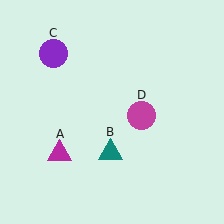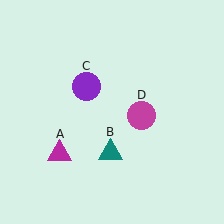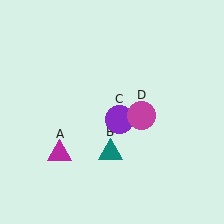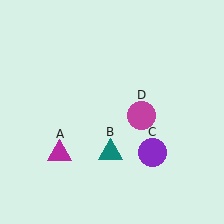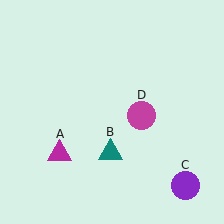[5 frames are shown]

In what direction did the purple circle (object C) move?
The purple circle (object C) moved down and to the right.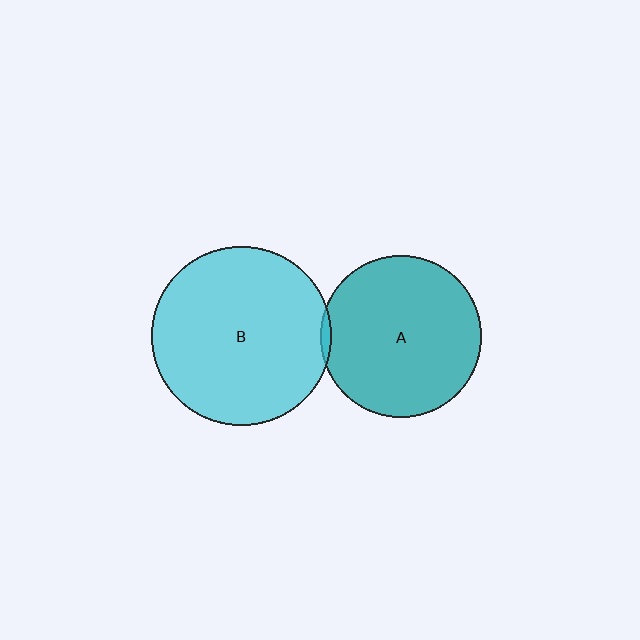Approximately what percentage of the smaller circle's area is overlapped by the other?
Approximately 5%.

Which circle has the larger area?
Circle B (cyan).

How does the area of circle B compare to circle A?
Approximately 1.2 times.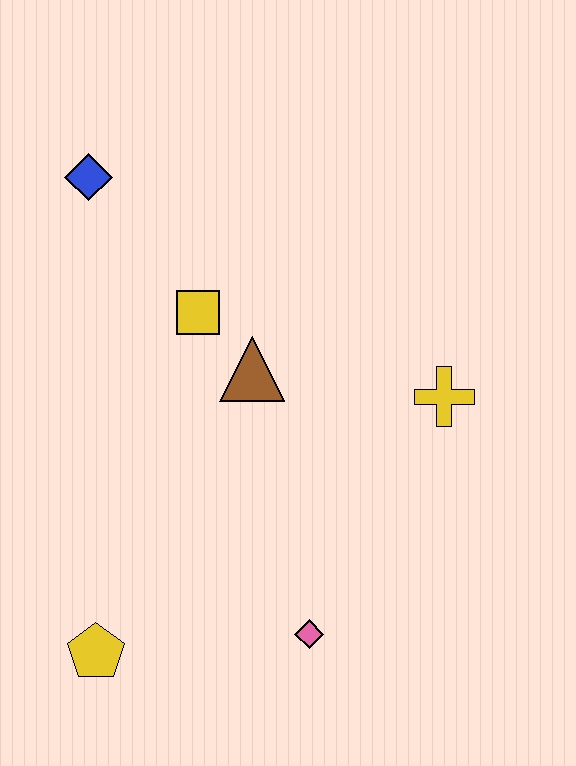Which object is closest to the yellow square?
The brown triangle is closest to the yellow square.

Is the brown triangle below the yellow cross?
No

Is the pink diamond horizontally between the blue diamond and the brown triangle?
No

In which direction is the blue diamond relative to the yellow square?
The blue diamond is above the yellow square.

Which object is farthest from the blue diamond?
The pink diamond is farthest from the blue diamond.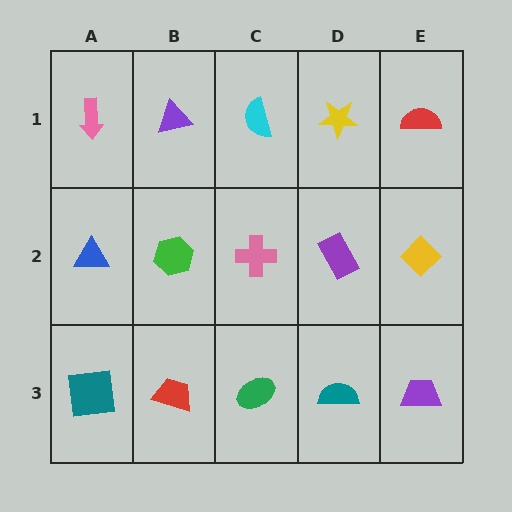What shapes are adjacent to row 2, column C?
A cyan semicircle (row 1, column C), a green ellipse (row 3, column C), a green hexagon (row 2, column B), a purple rectangle (row 2, column D).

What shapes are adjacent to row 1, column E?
A yellow diamond (row 2, column E), a yellow star (row 1, column D).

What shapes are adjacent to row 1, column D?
A purple rectangle (row 2, column D), a cyan semicircle (row 1, column C), a red semicircle (row 1, column E).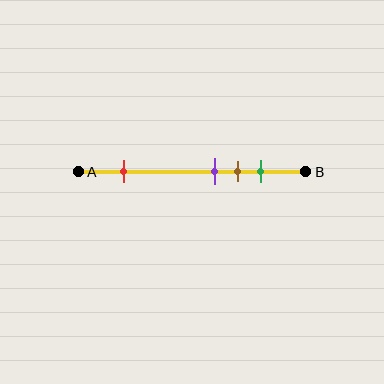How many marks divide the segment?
There are 4 marks dividing the segment.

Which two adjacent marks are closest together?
The purple and brown marks are the closest adjacent pair.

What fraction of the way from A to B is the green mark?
The green mark is approximately 80% (0.8) of the way from A to B.